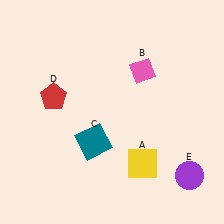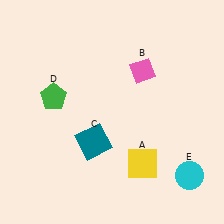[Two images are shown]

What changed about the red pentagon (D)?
In Image 1, D is red. In Image 2, it changed to green.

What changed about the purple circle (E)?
In Image 1, E is purple. In Image 2, it changed to cyan.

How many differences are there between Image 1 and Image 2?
There are 2 differences between the two images.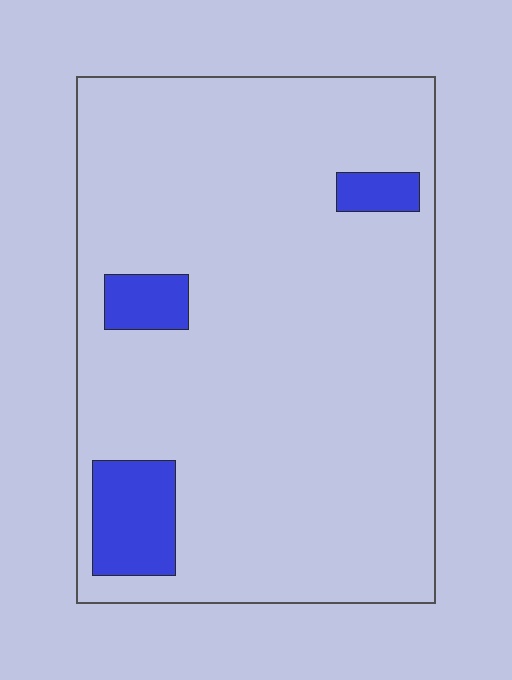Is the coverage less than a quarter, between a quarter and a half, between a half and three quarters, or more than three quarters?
Less than a quarter.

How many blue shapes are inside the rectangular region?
3.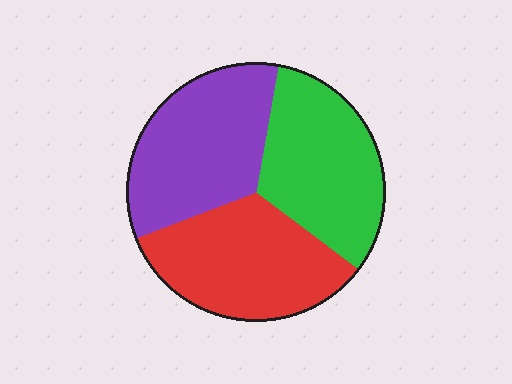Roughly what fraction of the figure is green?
Green covers roughly 30% of the figure.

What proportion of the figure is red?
Red takes up about one third (1/3) of the figure.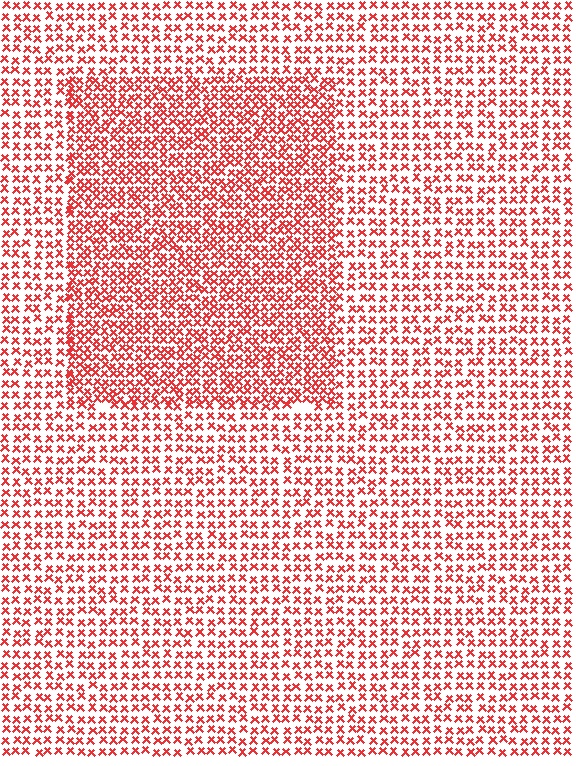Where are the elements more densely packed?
The elements are more densely packed inside the rectangle boundary.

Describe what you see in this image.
The image contains small red elements arranged at two different densities. A rectangle-shaped region is visible where the elements are more densely packed than the surrounding area.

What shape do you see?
I see a rectangle.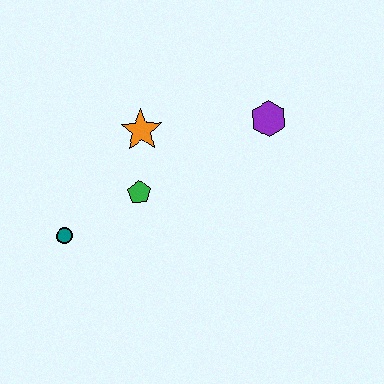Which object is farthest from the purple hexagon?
The teal circle is farthest from the purple hexagon.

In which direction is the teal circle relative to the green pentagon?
The teal circle is to the left of the green pentagon.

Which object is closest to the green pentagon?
The orange star is closest to the green pentagon.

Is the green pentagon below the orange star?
Yes